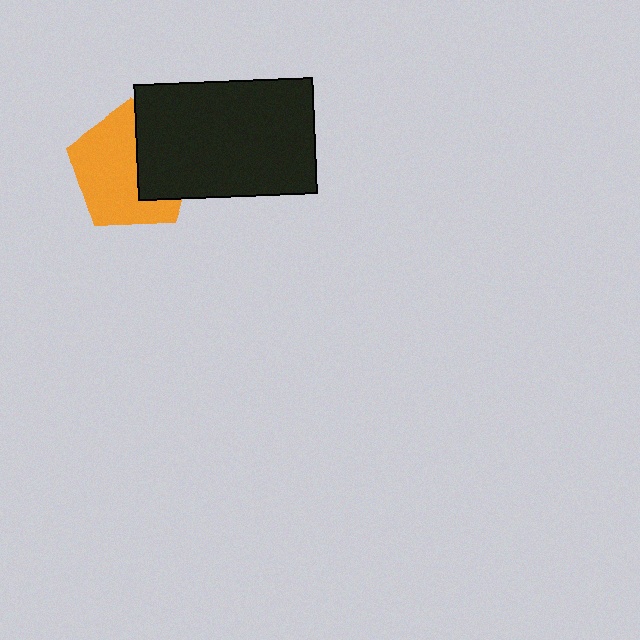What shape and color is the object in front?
The object in front is a black rectangle.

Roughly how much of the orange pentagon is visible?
About half of it is visible (roughly 63%).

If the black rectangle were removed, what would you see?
You would see the complete orange pentagon.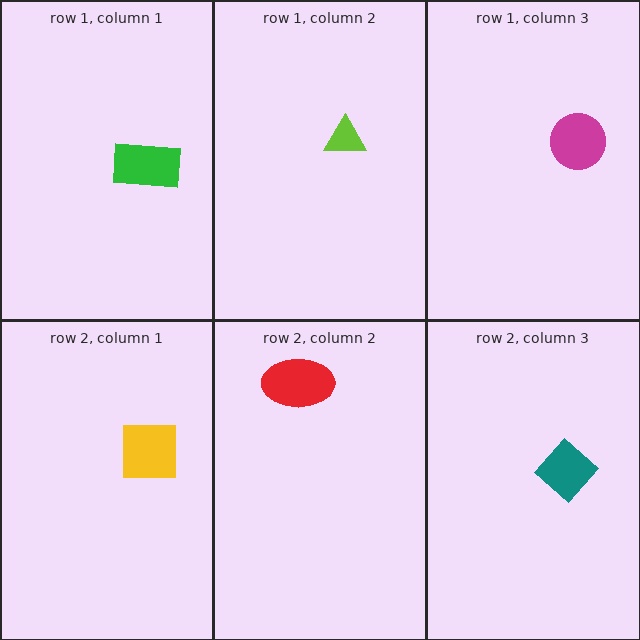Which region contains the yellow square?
The row 2, column 1 region.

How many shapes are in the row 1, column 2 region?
1.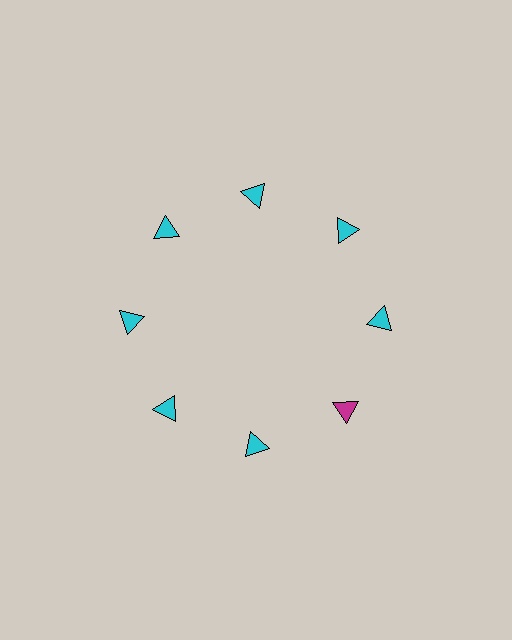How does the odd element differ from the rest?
It has a different color: magenta instead of cyan.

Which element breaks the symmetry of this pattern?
The magenta triangle at roughly the 4 o'clock position breaks the symmetry. All other shapes are cyan triangles.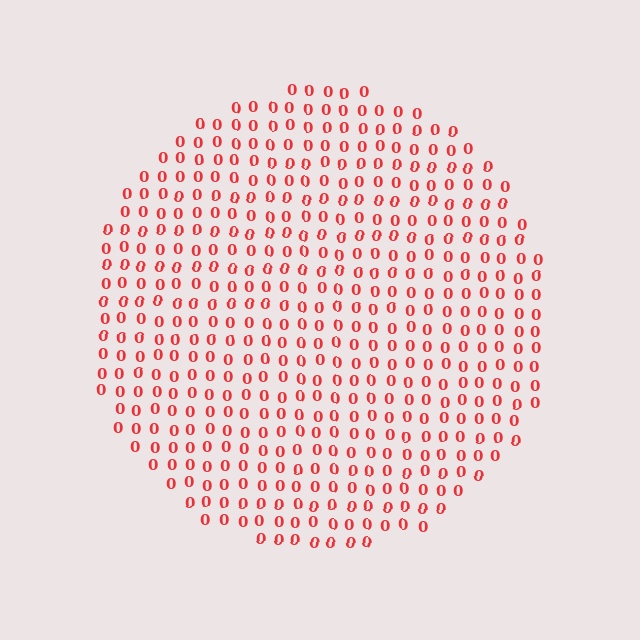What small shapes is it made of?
It is made of small digit 0's.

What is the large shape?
The large shape is a circle.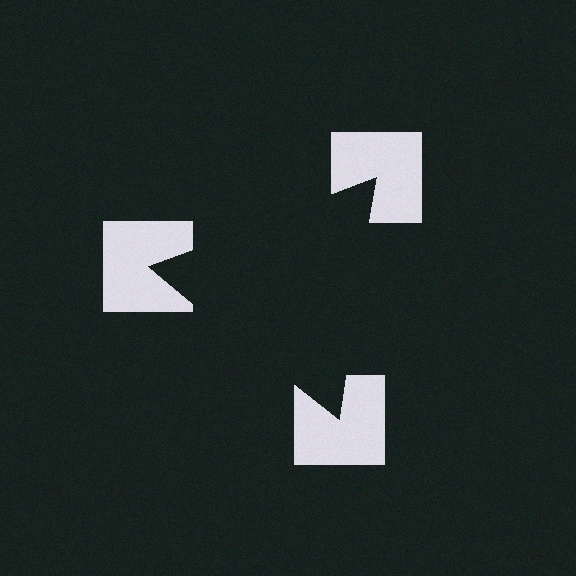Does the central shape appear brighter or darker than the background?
It typically appears slightly darker than the background, even though no actual brightness change is drawn.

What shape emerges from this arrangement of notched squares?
An illusory triangle — its edges are inferred from the aligned wedge cuts in the notched squares, not physically drawn.